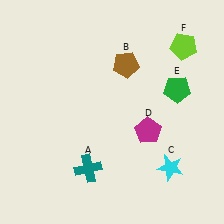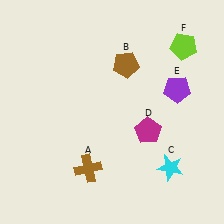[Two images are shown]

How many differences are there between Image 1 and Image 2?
There are 2 differences between the two images.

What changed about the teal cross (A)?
In Image 1, A is teal. In Image 2, it changed to brown.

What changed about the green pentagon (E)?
In Image 1, E is green. In Image 2, it changed to purple.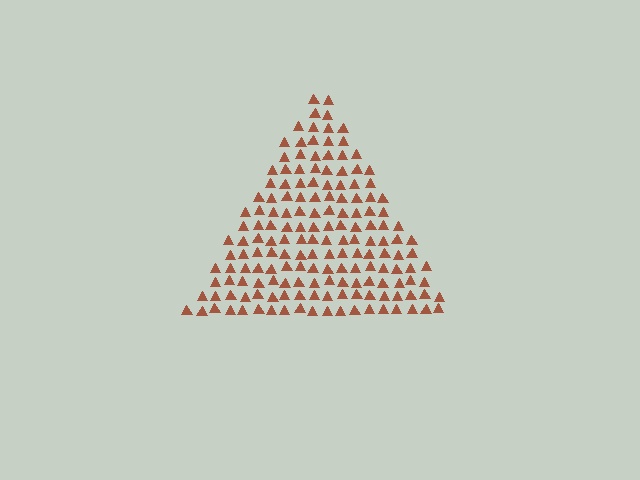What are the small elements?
The small elements are triangles.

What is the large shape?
The large shape is a triangle.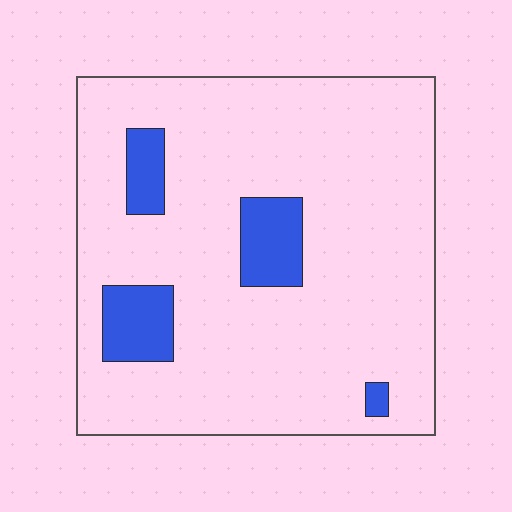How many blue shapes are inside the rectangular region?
4.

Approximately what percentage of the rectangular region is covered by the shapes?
Approximately 10%.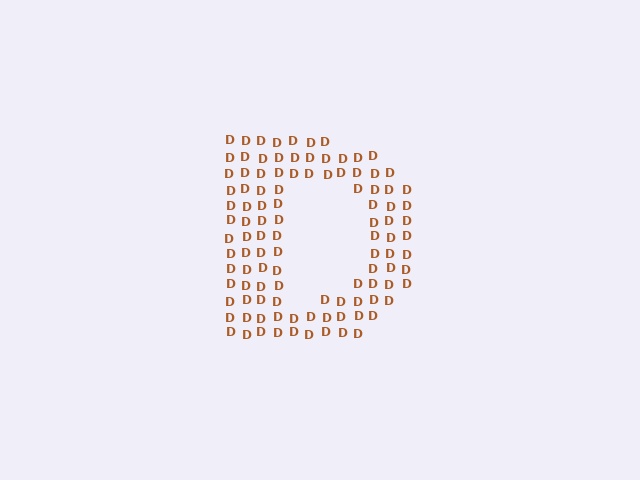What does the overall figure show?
The overall figure shows the letter D.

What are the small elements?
The small elements are letter D's.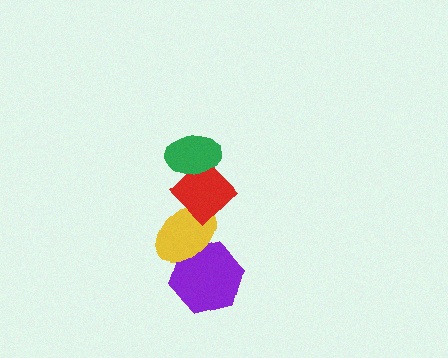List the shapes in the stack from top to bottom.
From top to bottom: the green ellipse, the red diamond, the yellow ellipse, the purple hexagon.